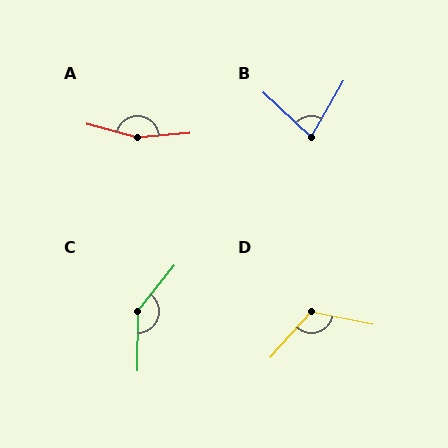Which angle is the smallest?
B, at approximately 77 degrees.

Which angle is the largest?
A, at approximately 160 degrees.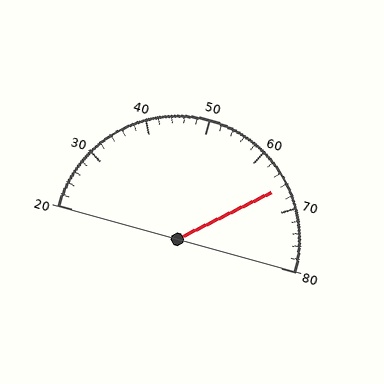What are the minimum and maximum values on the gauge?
The gauge ranges from 20 to 80.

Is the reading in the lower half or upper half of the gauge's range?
The reading is in the upper half of the range (20 to 80).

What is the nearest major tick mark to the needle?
The nearest major tick mark is 70.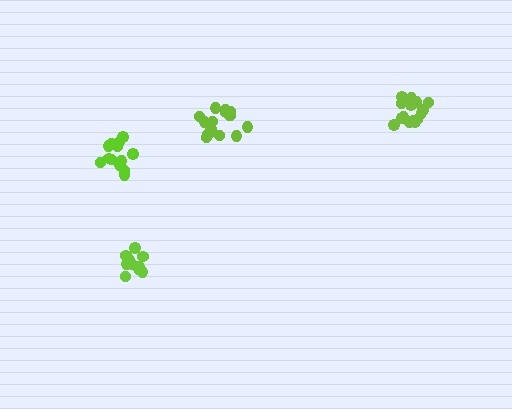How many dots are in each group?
Group 1: 10 dots, Group 2: 15 dots, Group 3: 15 dots, Group 4: 13 dots (53 total).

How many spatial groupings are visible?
There are 4 spatial groupings.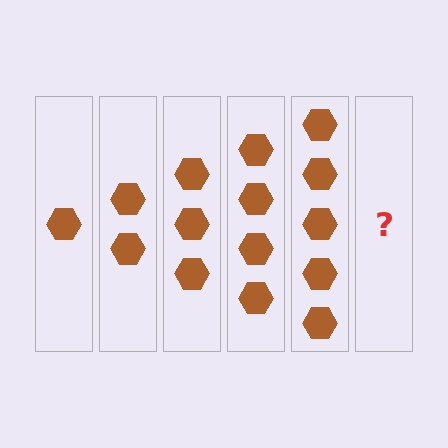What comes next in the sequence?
The next element should be 6 hexagons.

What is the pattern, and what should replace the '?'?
The pattern is that each step adds one more hexagon. The '?' should be 6 hexagons.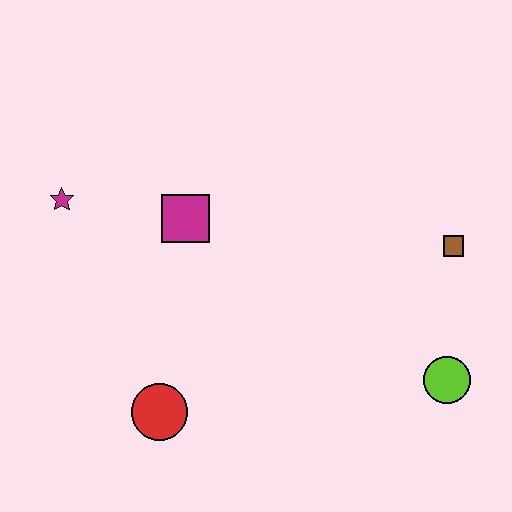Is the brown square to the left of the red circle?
No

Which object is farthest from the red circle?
The brown square is farthest from the red circle.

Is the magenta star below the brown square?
No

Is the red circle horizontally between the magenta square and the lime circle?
No